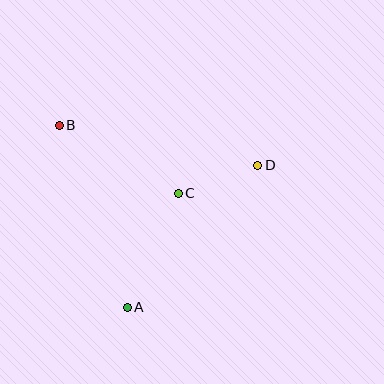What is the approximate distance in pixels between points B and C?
The distance between B and C is approximately 137 pixels.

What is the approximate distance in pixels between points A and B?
The distance between A and B is approximately 194 pixels.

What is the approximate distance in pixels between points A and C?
The distance between A and C is approximately 125 pixels.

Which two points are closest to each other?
Points C and D are closest to each other.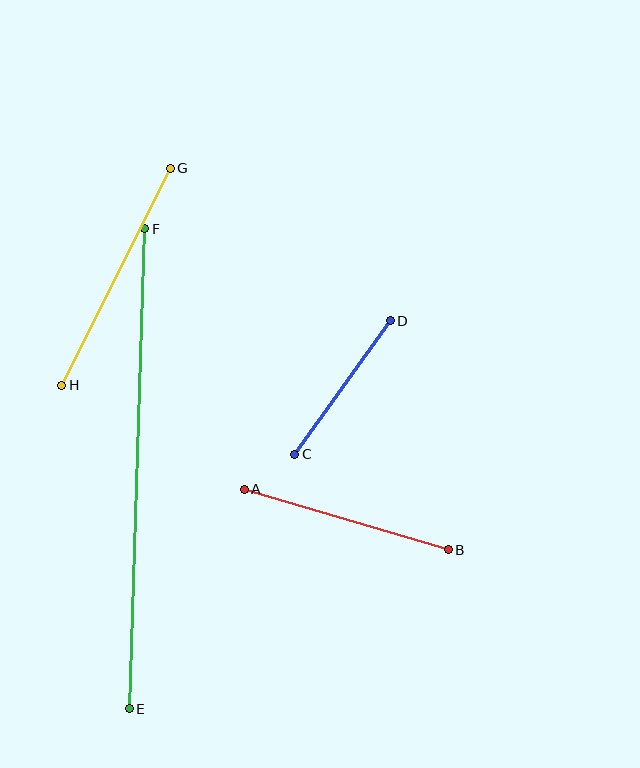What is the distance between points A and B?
The distance is approximately 213 pixels.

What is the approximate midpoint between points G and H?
The midpoint is at approximately (116, 277) pixels.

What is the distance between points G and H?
The distance is approximately 243 pixels.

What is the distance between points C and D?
The distance is approximately 164 pixels.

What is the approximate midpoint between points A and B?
The midpoint is at approximately (346, 519) pixels.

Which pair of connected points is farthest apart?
Points E and F are farthest apart.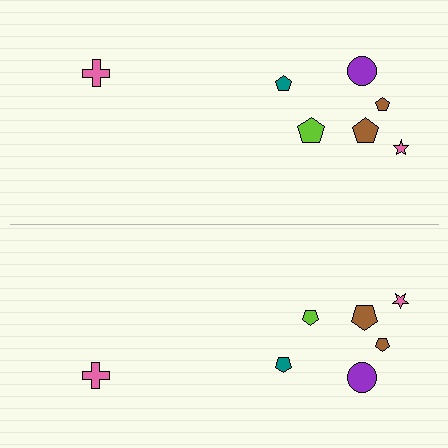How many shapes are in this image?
There are 14 shapes in this image.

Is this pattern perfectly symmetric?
No, the pattern is not perfectly symmetric. The lime pentagon on the bottom side has a different size than its mirror counterpart.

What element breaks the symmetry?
The lime pentagon on the bottom side has a different size than its mirror counterpart.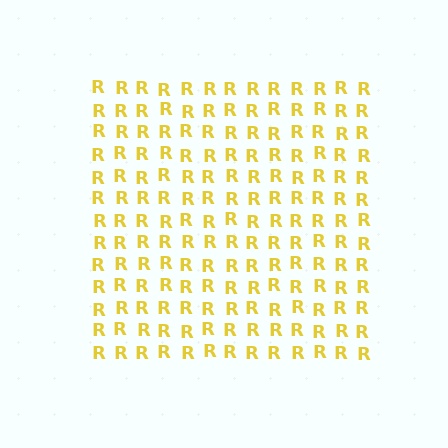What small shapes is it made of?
It is made of small letter R's.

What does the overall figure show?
The overall figure shows a square.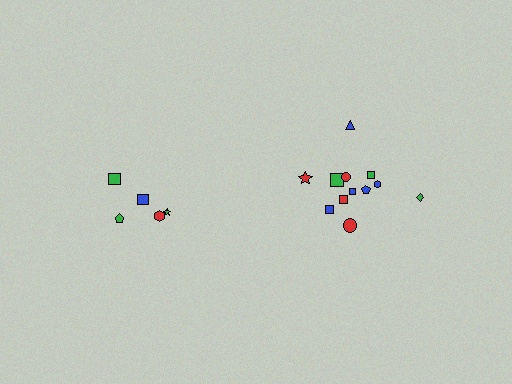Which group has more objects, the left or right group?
The right group.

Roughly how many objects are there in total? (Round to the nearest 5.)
Roughly 15 objects in total.